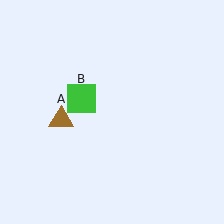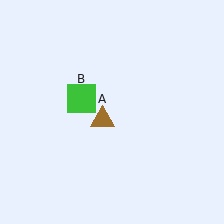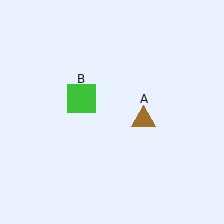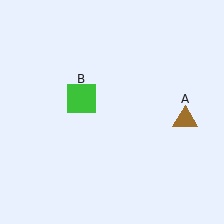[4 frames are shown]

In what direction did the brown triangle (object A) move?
The brown triangle (object A) moved right.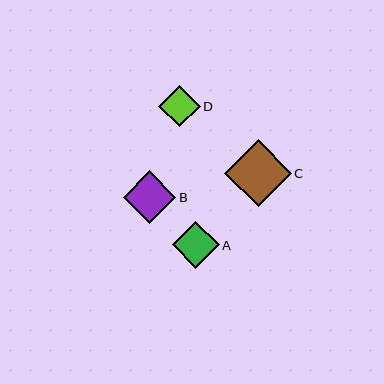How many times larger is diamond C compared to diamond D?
Diamond C is approximately 1.6 times the size of diamond D.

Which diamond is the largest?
Diamond C is the largest with a size of approximately 67 pixels.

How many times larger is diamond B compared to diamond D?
Diamond B is approximately 1.3 times the size of diamond D.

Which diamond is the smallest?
Diamond D is the smallest with a size of approximately 41 pixels.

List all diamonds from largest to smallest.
From largest to smallest: C, B, A, D.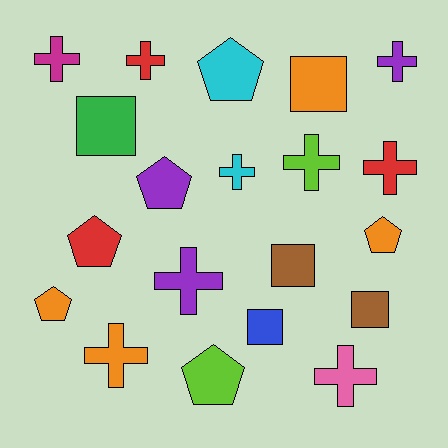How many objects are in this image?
There are 20 objects.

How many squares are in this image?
There are 5 squares.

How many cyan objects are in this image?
There are 2 cyan objects.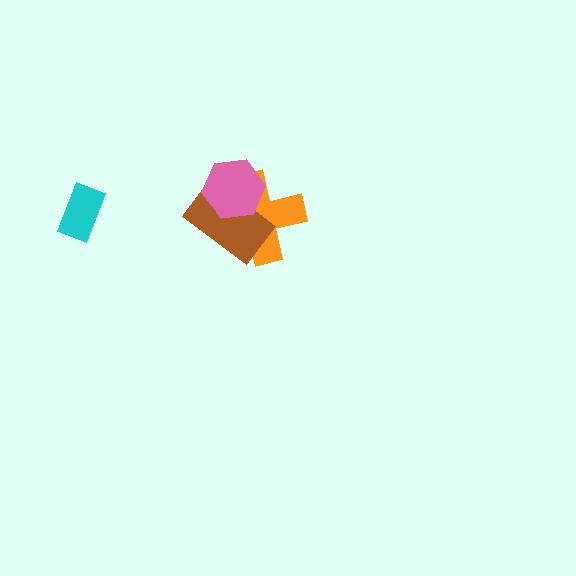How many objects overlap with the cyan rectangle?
0 objects overlap with the cyan rectangle.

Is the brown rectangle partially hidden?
Yes, it is partially covered by another shape.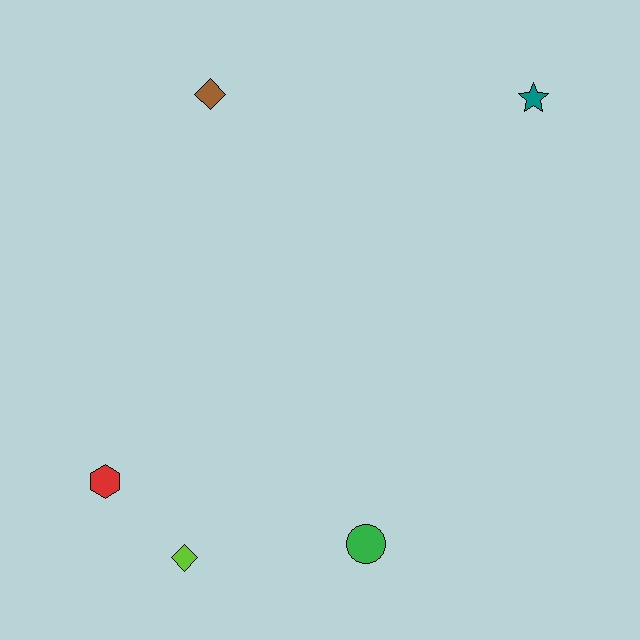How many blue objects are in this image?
There are no blue objects.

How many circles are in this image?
There is 1 circle.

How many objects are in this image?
There are 5 objects.